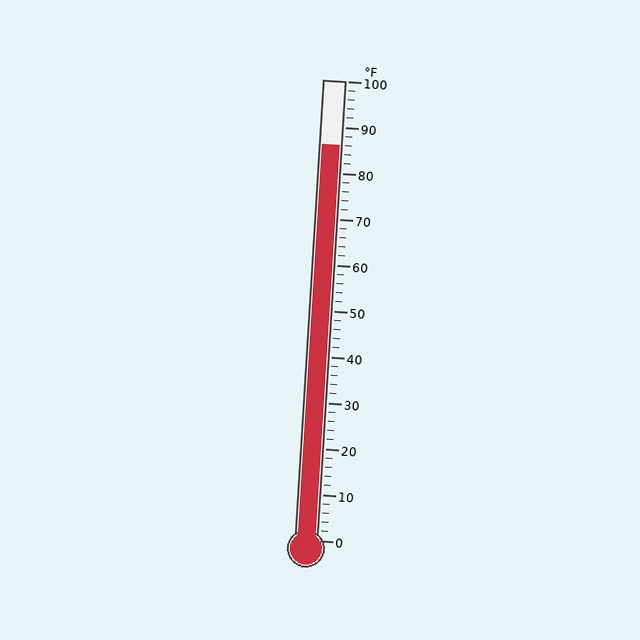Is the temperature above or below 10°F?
The temperature is above 10°F.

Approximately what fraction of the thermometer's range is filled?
The thermometer is filled to approximately 85% of its range.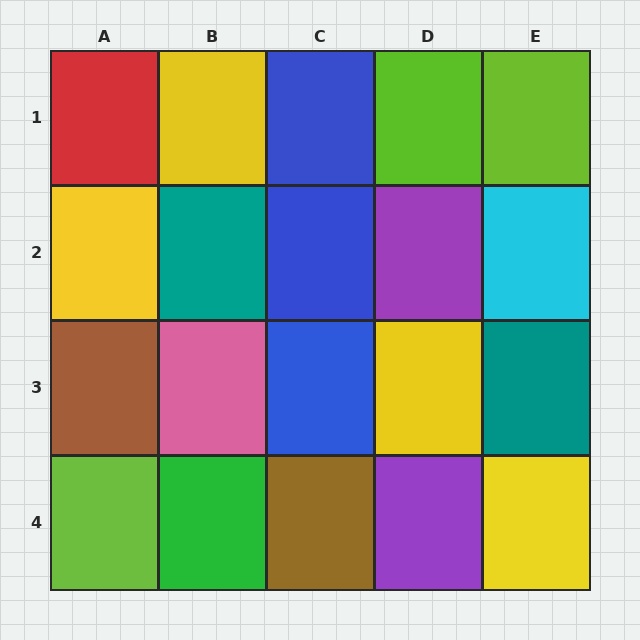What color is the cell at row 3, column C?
Blue.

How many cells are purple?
2 cells are purple.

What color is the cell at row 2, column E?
Cyan.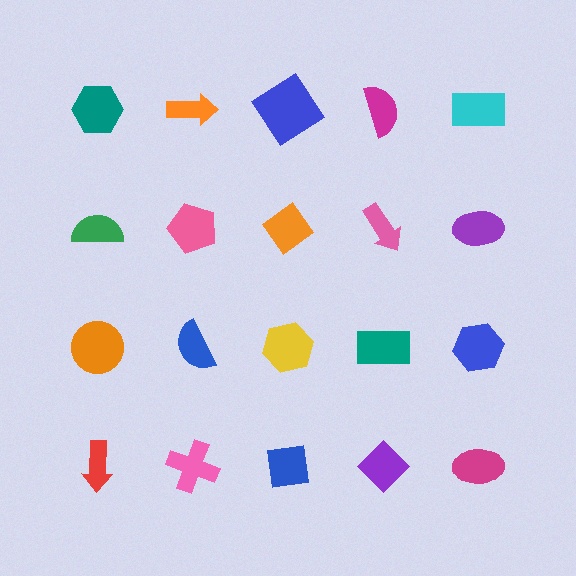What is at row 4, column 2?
A pink cross.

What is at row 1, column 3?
A blue diamond.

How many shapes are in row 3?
5 shapes.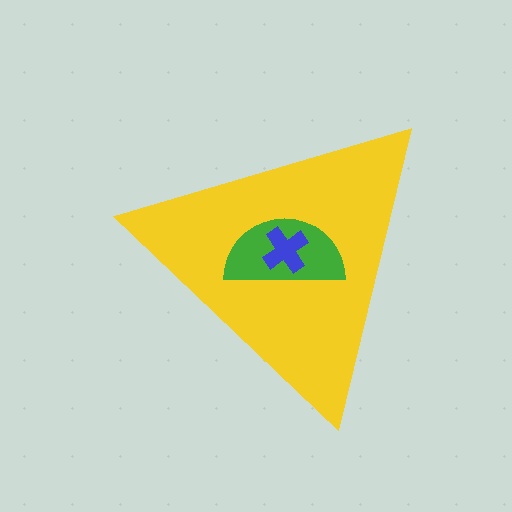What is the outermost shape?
The yellow triangle.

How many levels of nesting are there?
3.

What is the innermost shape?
The blue cross.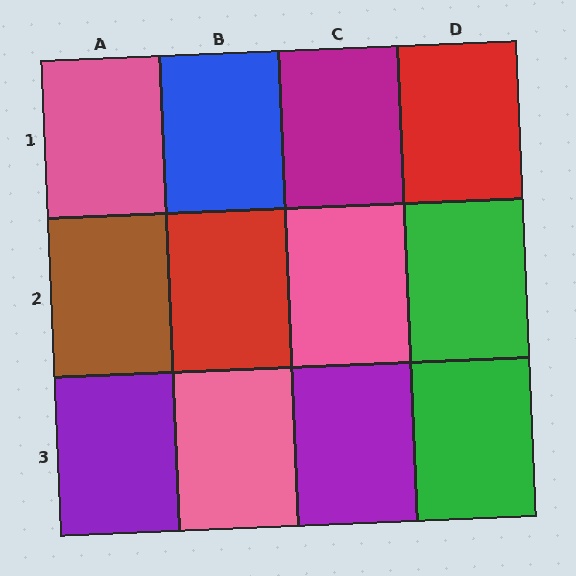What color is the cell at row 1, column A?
Pink.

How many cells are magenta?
1 cell is magenta.